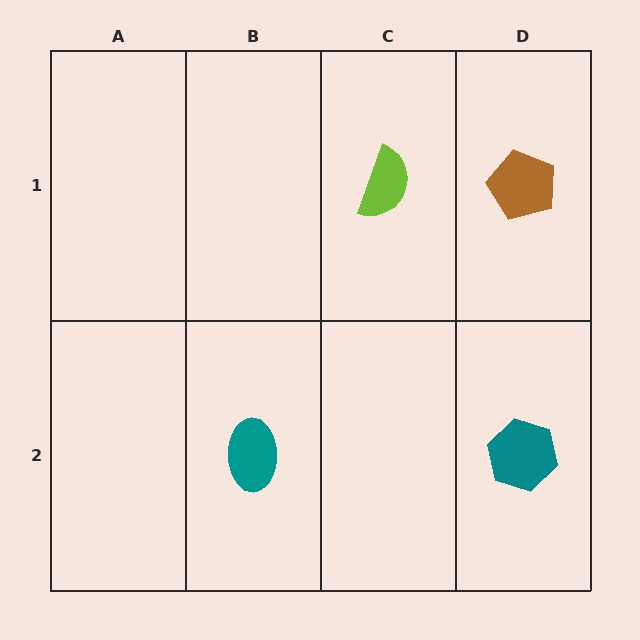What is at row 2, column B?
A teal ellipse.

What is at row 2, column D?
A teal hexagon.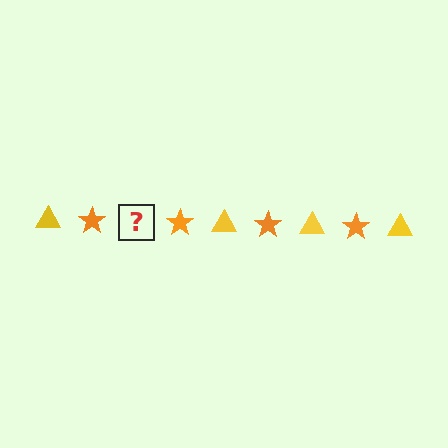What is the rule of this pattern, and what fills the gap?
The rule is that the pattern alternates between yellow triangle and orange star. The gap should be filled with a yellow triangle.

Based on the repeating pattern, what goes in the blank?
The blank should be a yellow triangle.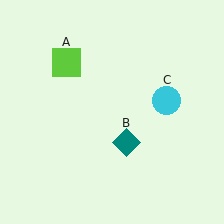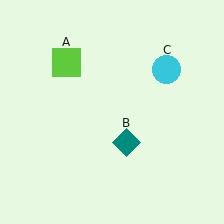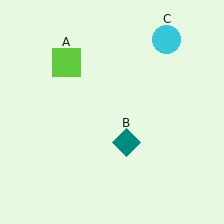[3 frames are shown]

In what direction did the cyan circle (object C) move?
The cyan circle (object C) moved up.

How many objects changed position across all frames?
1 object changed position: cyan circle (object C).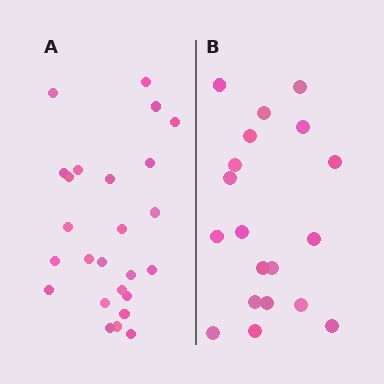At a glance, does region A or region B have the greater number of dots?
Region A (the left region) has more dots.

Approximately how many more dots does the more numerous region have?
Region A has about 6 more dots than region B.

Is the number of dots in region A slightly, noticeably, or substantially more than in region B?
Region A has noticeably more, but not dramatically so. The ratio is roughly 1.3 to 1.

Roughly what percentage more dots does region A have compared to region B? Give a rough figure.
About 30% more.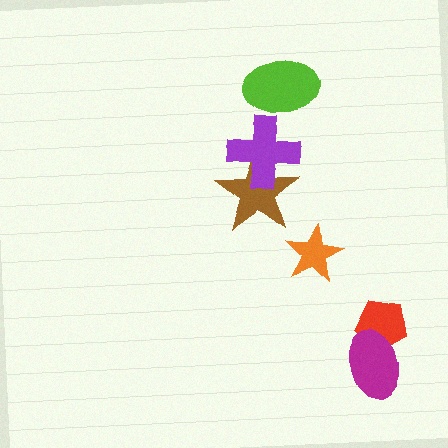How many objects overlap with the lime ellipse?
1 object overlaps with the lime ellipse.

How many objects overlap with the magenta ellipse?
1 object overlaps with the magenta ellipse.